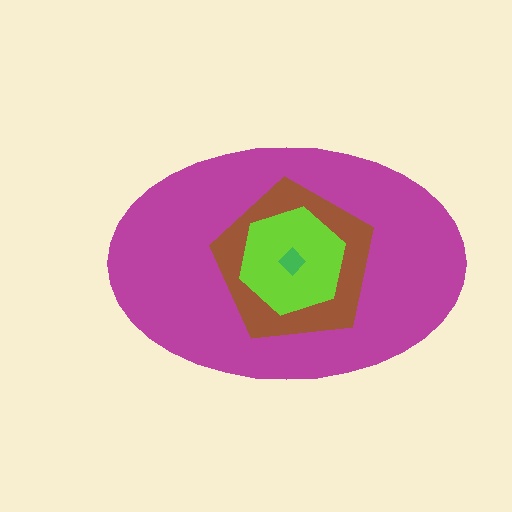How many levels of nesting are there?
4.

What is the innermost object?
The green diamond.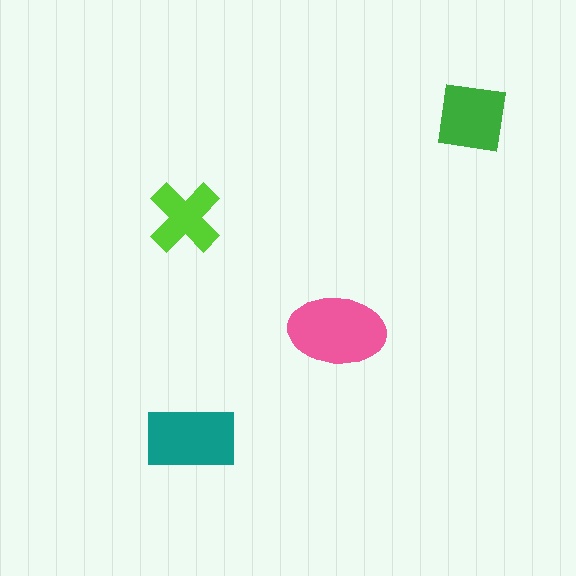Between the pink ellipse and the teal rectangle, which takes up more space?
The pink ellipse.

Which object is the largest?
The pink ellipse.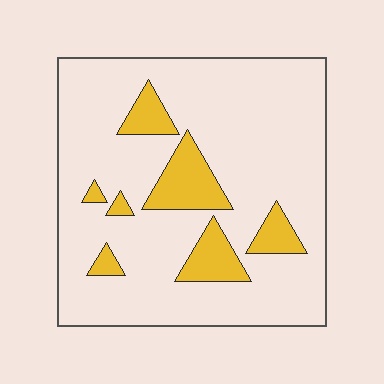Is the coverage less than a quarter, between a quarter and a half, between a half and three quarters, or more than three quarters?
Less than a quarter.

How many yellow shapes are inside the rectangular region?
7.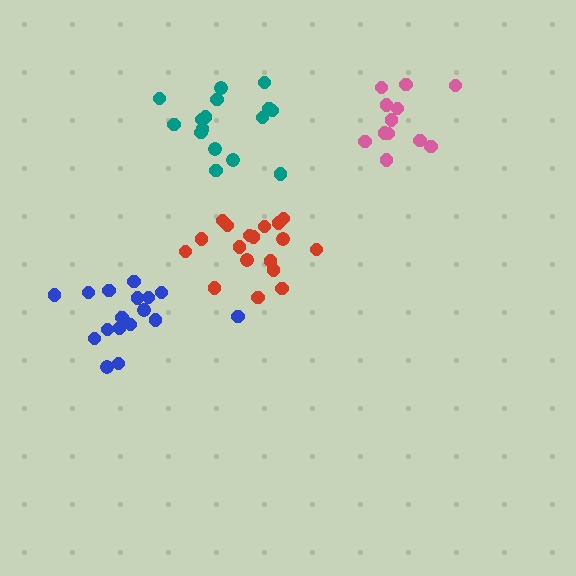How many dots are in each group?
Group 1: 18 dots, Group 2: 18 dots, Group 3: 16 dots, Group 4: 12 dots (64 total).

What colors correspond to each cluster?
The clusters are colored: blue, red, teal, pink.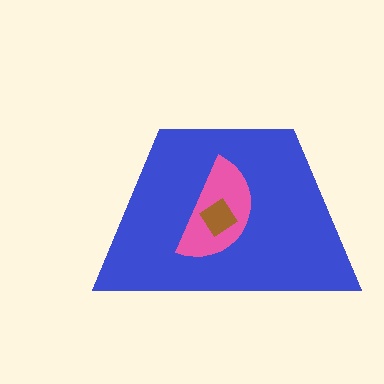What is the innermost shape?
The brown diamond.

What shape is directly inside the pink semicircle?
The brown diamond.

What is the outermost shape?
The blue trapezoid.